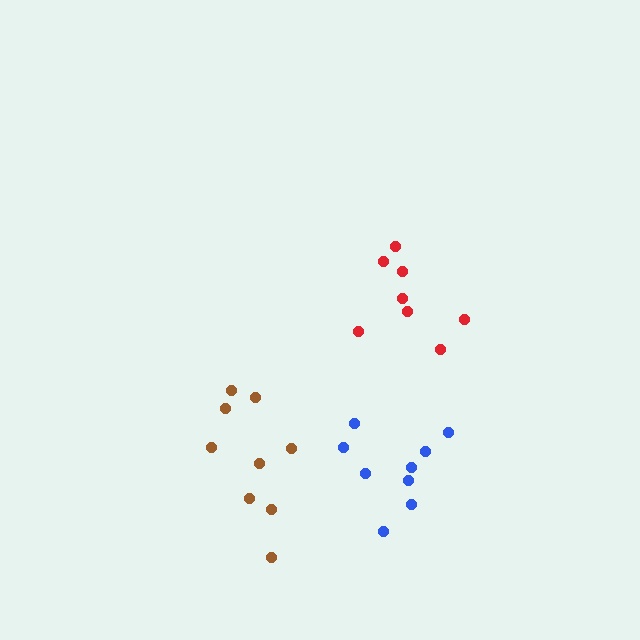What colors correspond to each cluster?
The clusters are colored: red, blue, brown.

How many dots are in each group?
Group 1: 8 dots, Group 2: 9 dots, Group 3: 9 dots (26 total).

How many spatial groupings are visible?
There are 3 spatial groupings.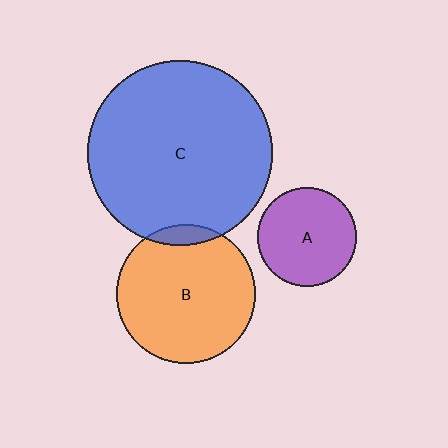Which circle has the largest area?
Circle C (blue).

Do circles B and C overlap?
Yes.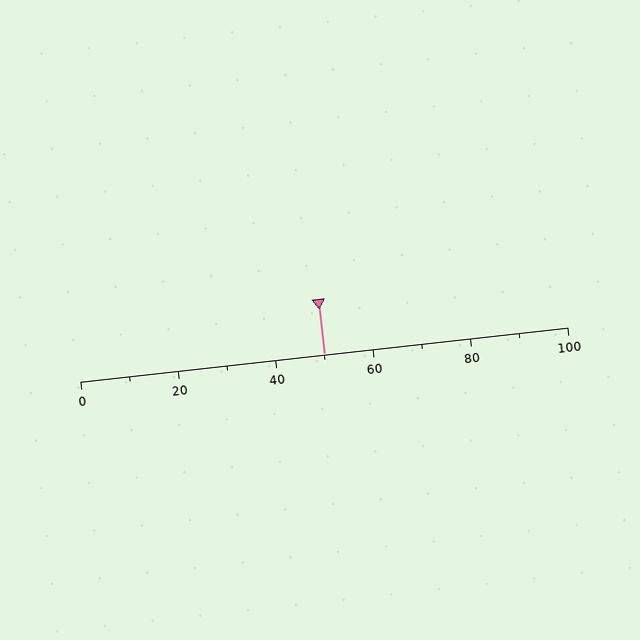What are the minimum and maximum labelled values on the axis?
The axis runs from 0 to 100.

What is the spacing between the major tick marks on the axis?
The major ticks are spaced 20 apart.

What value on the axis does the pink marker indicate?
The marker indicates approximately 50.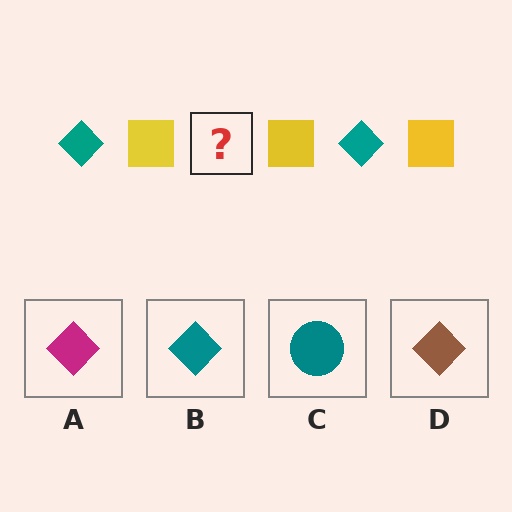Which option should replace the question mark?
Option B.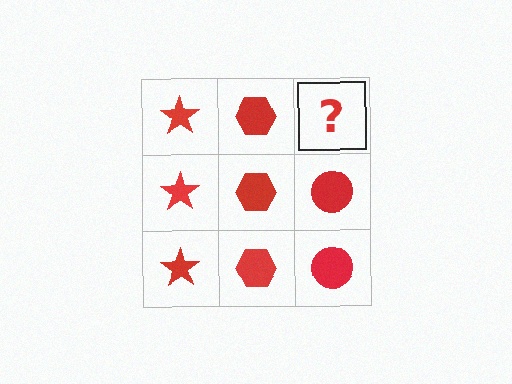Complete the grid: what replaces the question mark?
The question mark should be replaced with a red circle.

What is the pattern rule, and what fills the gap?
The rule is that each column has a consistent shape. The gap should be filled with a red circle.